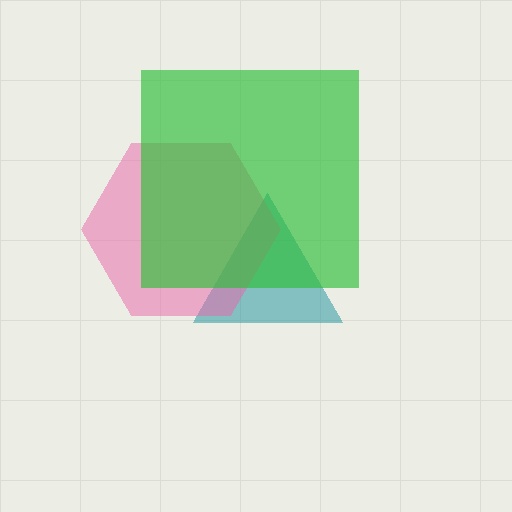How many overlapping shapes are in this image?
There are 3 overlapping shapes in the image.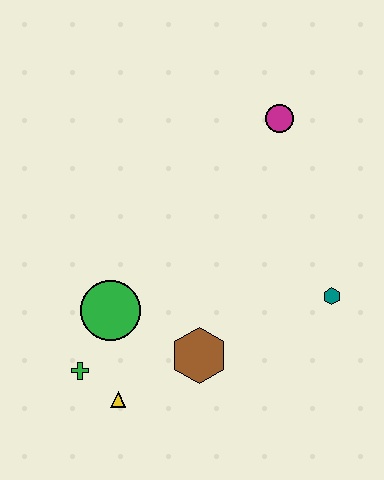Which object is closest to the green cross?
The yellow triangle is closest to the green cross.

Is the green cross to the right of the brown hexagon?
No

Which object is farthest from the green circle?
The magenta circle is farthest from the green circle.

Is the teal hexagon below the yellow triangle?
No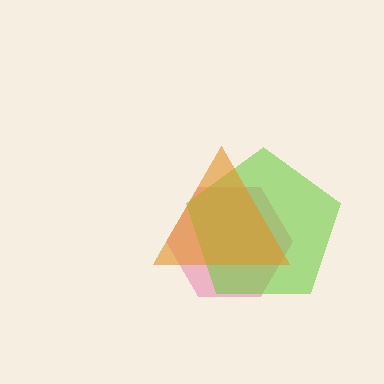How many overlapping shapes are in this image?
There are 3 overlapping shapes in the image.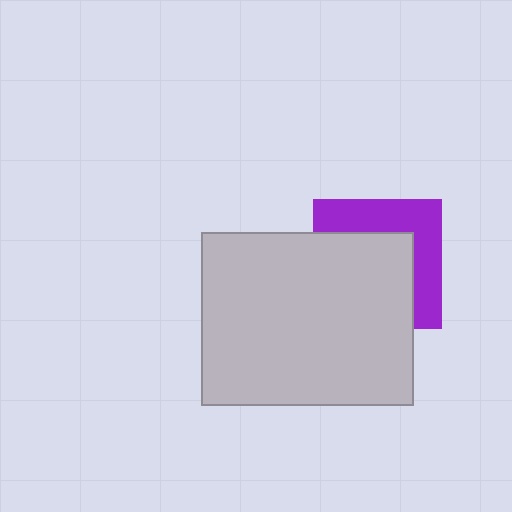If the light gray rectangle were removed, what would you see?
You would see the complete purple square.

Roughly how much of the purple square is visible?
A small part of it is visible (roughly 41%).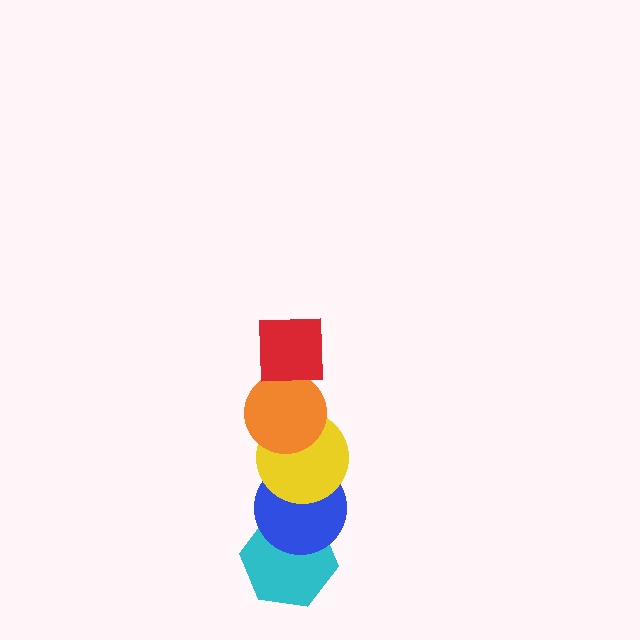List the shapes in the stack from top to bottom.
From top to bottom: the red square, the orange circle, the yellow circle, the blue circle, the cyan hexagon.